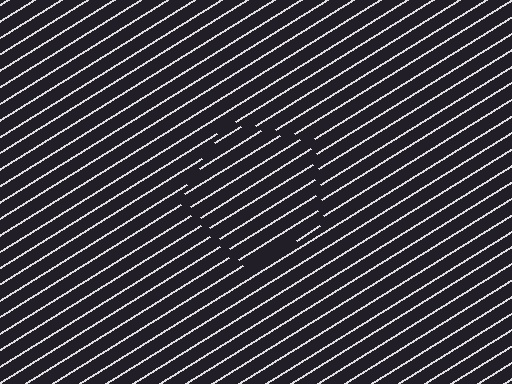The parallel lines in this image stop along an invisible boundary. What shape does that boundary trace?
An illusory pentagon. The interior of the shape contains the same grating, shifted by half a period — the contour is defined by the phase discontinuity where line-ends from the inner and outer gratings abut.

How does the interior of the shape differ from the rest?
The interior of the shape contains the same grating, shifted by half a period — the contour is defined by the phase discontinuity where line-ends from the inner and outer gratings abut.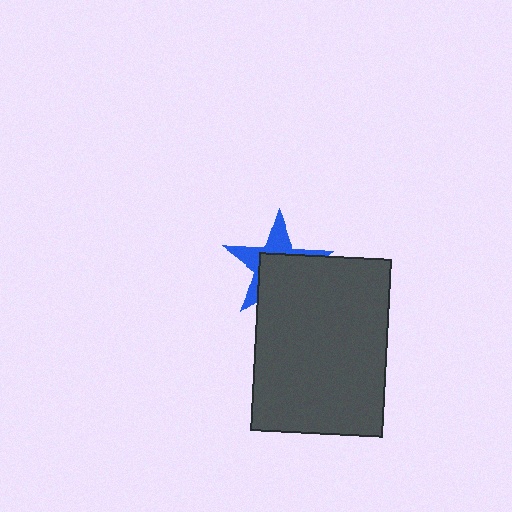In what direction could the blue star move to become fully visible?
The blue star could move toward the upper-left. That would shift it out from behind the dark gray rectangle entirely.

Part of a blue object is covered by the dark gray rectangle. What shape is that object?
It is a star.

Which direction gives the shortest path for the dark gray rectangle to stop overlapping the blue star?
Moving toward the lower-right gives the shortest separation.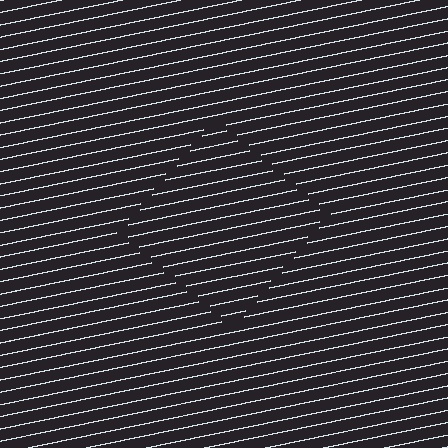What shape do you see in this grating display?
An illusory square. The interior of the shape contains the same grating, shifted by half a period — the contour is defined by the phase discontinuity where line-ends from the inner and outer gratings abut.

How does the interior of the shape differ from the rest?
The interior of the shape contains the same grating, shifted by half a period — the contour is defined by the phase discontinuity where line-ends from the inner and outer gratings abut.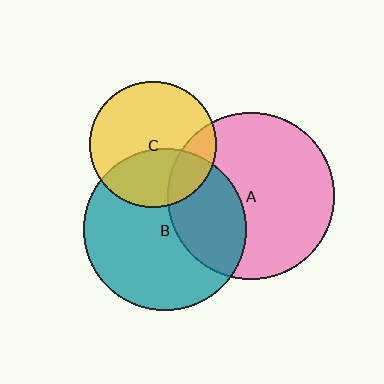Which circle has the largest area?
Circle A (pink).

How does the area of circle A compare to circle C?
Approximately 1.7 times.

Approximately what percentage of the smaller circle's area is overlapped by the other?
Approximately 35%.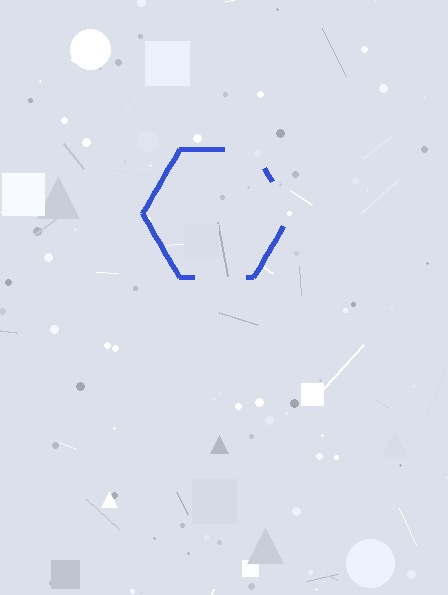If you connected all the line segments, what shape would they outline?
They would outline a hexagon.